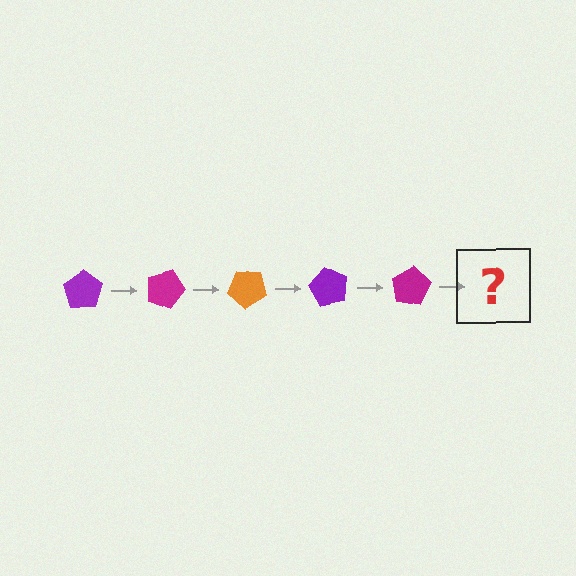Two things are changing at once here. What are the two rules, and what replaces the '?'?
The two rules are that it rotates 20 degrees each step and the color cycles through purple, magenta, and orange. The '?' should be an orange pentagon, rotated 100 degrees from the start.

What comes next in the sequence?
The next element should be an orange pentagon, rotated 100 degrees from the start.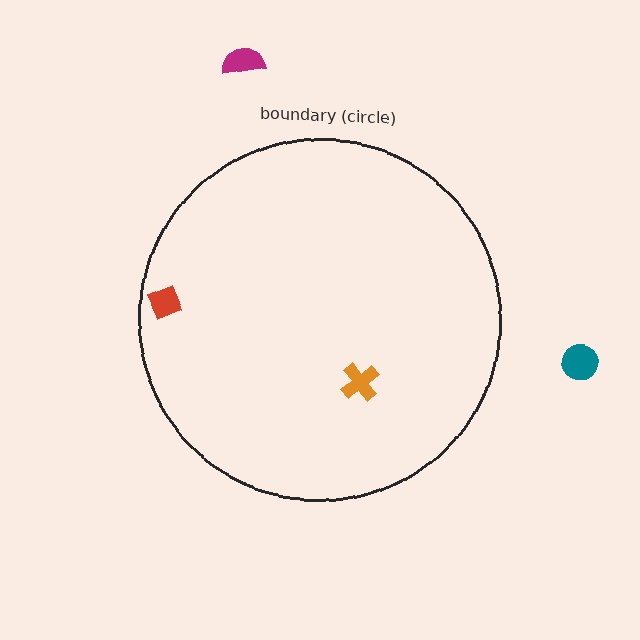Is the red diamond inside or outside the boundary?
Inside.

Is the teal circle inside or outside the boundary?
Outside.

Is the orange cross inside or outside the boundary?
Inside.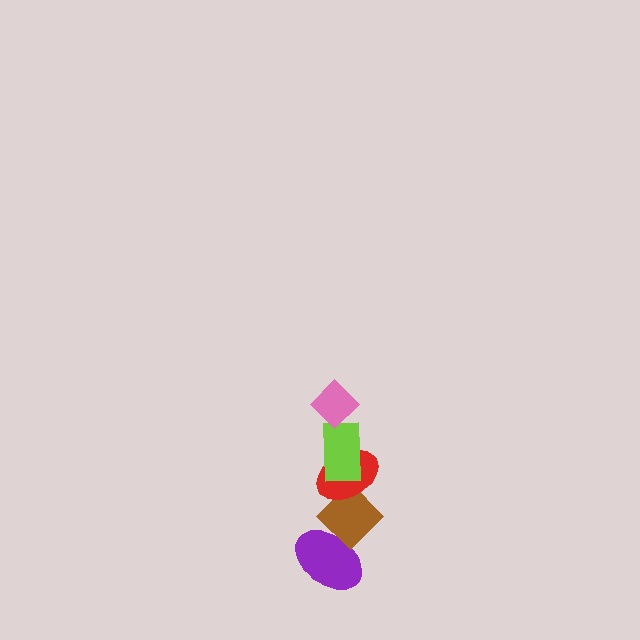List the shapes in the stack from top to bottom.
From top to bottom: the pink diamond, the lime rectangle, the red ellipse, the brown diamond, the purple ellipse.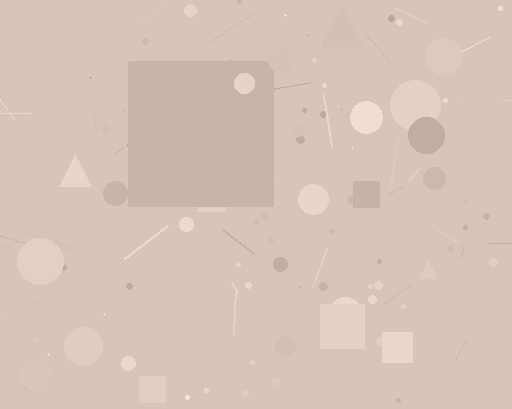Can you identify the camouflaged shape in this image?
The camouflaged shape is a square.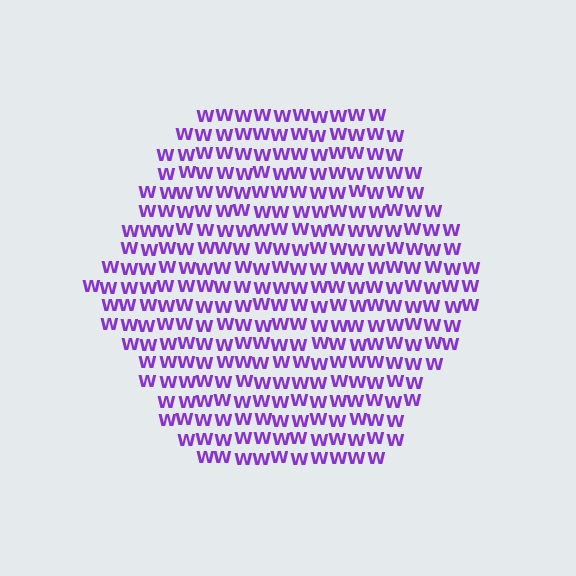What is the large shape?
The large shape is a hexagon.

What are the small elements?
The small elements are letter W's.